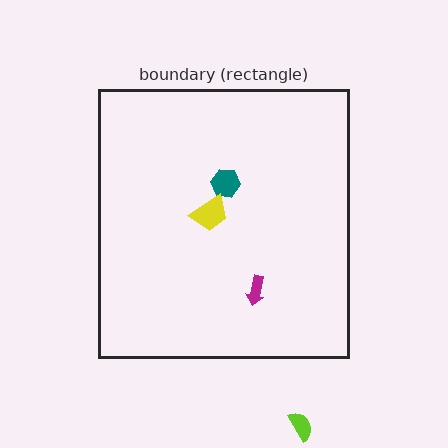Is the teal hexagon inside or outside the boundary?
Inside.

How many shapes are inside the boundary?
3 inside, 1 outside.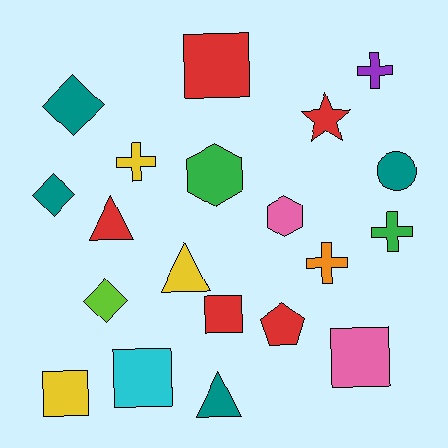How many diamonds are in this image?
There are 3 diamonds.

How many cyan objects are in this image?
There is 1 cyan object.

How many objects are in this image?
There are 20 objects.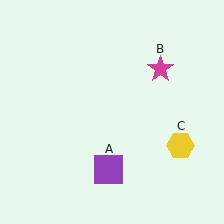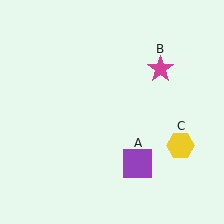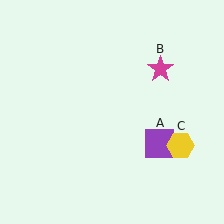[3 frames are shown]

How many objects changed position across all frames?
1 object changed position: purple square (object A).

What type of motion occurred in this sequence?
The purple square (object A) rotated counterclockwise around the center of the scene.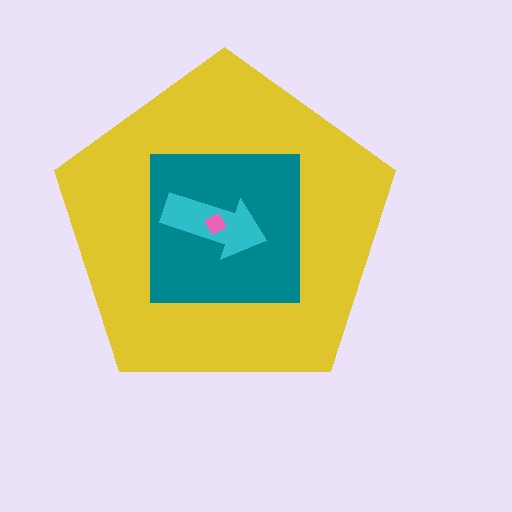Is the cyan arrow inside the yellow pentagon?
Yes.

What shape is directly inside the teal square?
The cyan arrow.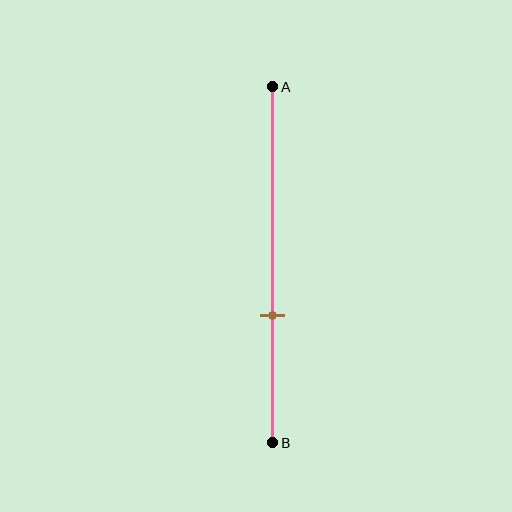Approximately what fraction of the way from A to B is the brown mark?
The brown mark is approximately 65% of the way from A to B.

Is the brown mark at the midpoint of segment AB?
No, the mark is at about 65% from A, not at the 50% midpoint.